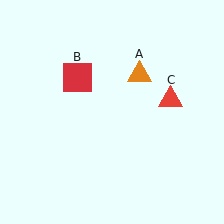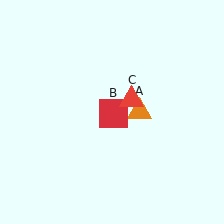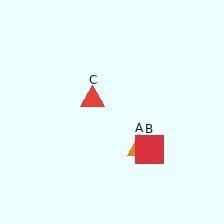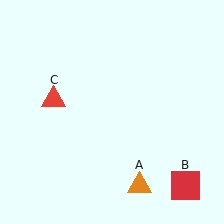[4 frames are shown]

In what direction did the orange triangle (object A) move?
The orange triangle (object A) moved down.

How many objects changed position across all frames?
3 objects changed position: orange triangle (object A), red square (object B), red triangle (object C).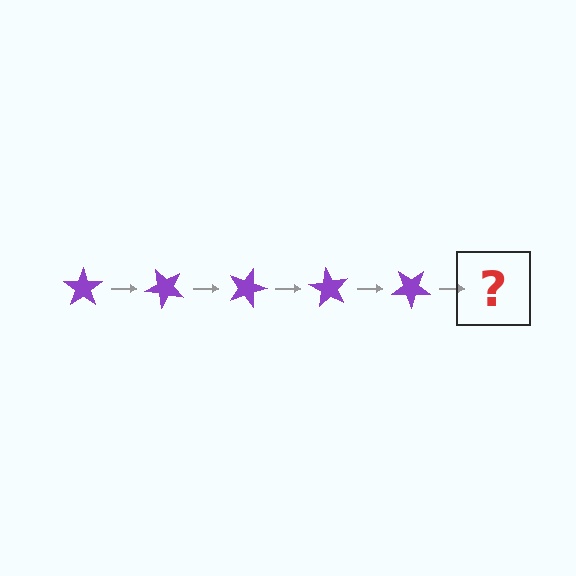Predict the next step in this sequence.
The next step is a purple star rotated 225 degrees.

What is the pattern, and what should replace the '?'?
The pattern is that the star rotates 45 degrees each step. The '?' should be a purple star rotated 225 degrees.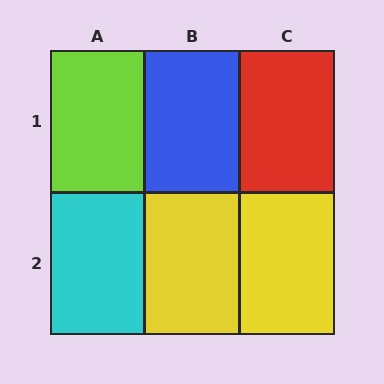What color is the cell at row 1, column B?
Blue.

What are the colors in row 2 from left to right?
Cyan, yellow, yellow.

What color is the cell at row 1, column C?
Red.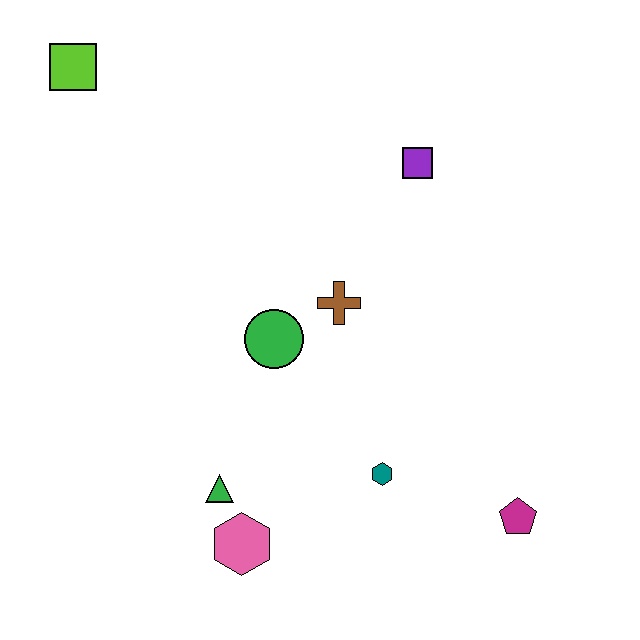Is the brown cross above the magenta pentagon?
Yes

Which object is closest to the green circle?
The brown cross is closest to the green circle.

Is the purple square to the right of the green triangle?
Yes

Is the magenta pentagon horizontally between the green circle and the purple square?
No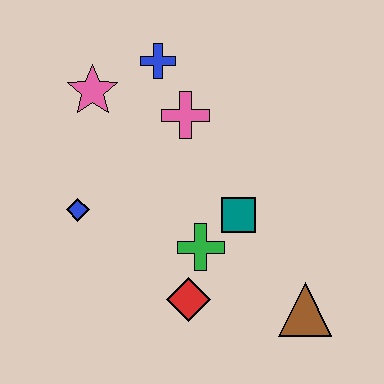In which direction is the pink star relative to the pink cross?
The pink star is to the left of the pink cross.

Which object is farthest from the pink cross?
The brown triangle is farthest from the pink cross.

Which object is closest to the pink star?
The blue cross is closest to the pink star.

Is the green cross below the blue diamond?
Yes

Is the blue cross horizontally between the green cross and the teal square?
No